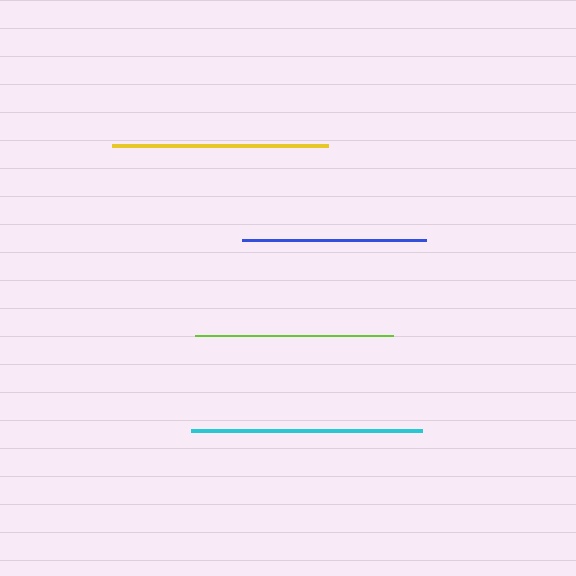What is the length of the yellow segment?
The yellow segment is approximately 216 pixels long.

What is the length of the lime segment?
The lime segment is approximately 198 pixels long.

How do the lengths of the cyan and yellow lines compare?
The cyan and yellow lines are approximately the same length.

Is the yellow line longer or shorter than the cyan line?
The cyan line is longer than the yellow line.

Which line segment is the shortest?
The blue line is the shortest at approximately 184 pixels.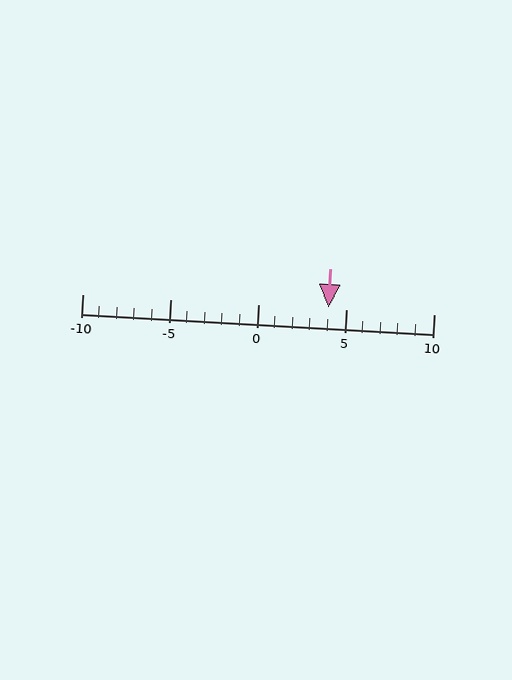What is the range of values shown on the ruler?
The ruler shows values from -10 to 10.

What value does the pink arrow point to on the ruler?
The pink arrow points to approximately 4.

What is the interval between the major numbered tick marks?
The major tick marks are spaced 5 units apart.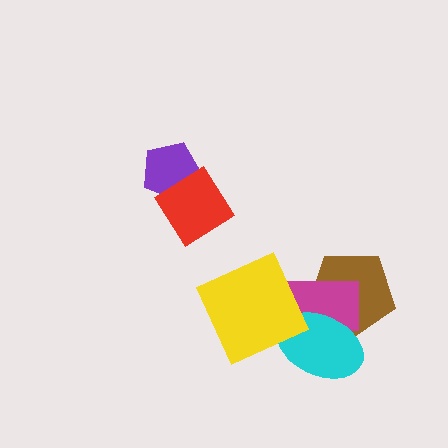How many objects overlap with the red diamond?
1 object overlaps with the red diamond.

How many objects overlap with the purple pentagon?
1 object overlaps with the purple pentagon.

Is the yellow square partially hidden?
No, no other shape covers it.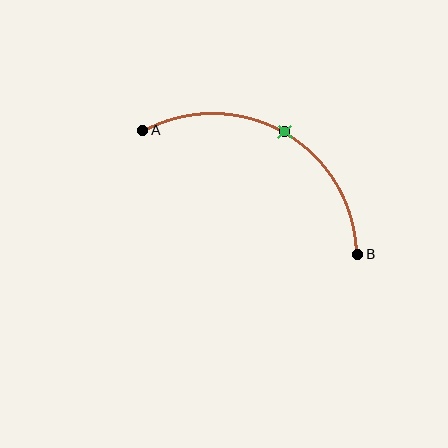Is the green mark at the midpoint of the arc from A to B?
Yes. The green mark lies on the arc at equal arc-length from both A and B — it is the arc midpoint.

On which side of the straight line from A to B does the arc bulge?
The arc bulges above the straight line connecting A and B.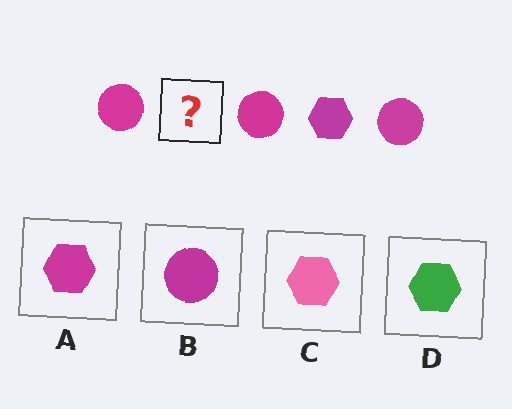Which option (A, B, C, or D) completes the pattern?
A.